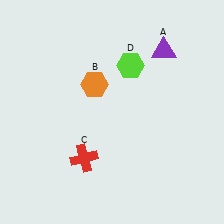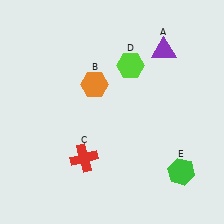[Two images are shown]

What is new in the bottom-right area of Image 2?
A green hexagon (E) was added in the bottom-right area of Image 2.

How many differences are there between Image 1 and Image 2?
There is 1 difference between the two images.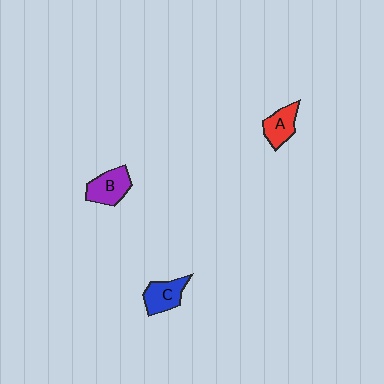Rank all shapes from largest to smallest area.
From largest to smallest: B (purple), C (blue), A (red).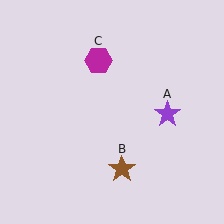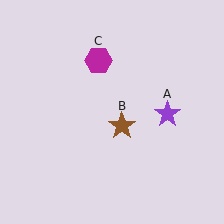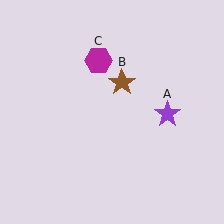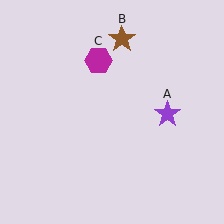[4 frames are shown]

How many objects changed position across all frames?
1 object changed position: brown star (object B).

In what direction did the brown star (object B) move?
The brown star (object B) moved up.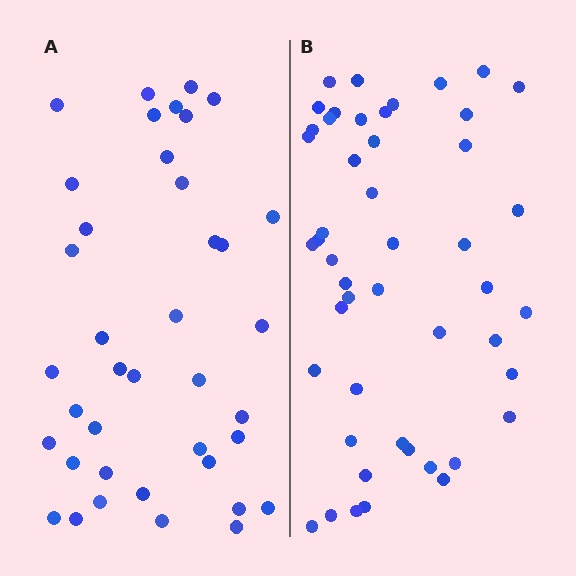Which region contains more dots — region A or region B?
Region B (the right region) has more dots.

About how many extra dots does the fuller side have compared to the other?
Region B has roughly 8 or so more dots than region A.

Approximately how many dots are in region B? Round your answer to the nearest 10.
About 50 dots. (The exact count is 48, which rounds to 50.)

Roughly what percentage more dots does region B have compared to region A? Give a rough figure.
About 25% more.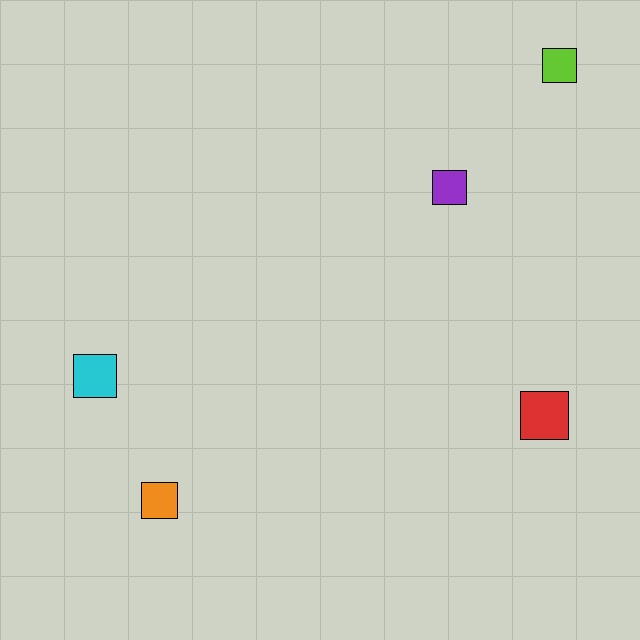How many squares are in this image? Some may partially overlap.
There are 5 squares.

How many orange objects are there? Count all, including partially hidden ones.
There is 1 orange object.